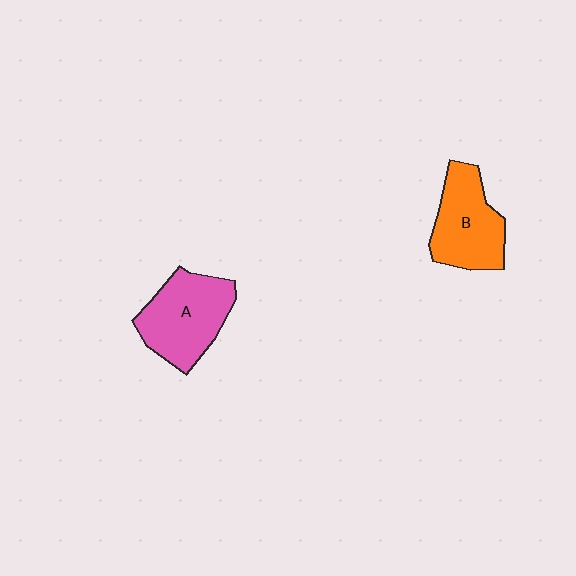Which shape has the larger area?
Shape A (pink).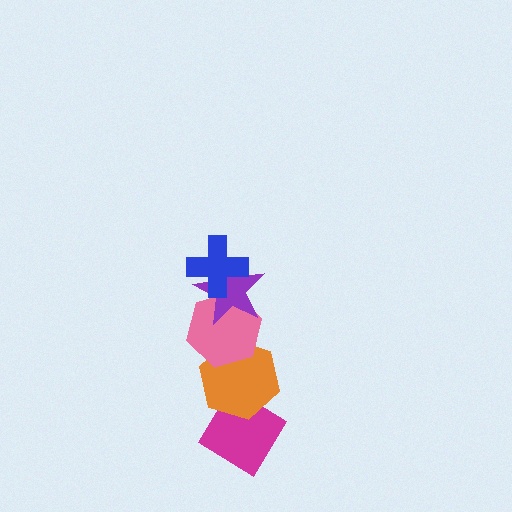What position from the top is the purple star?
The purple star is 2nd from the top.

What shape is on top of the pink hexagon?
The purple star is on top of the pink hexagon.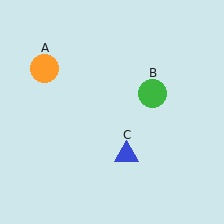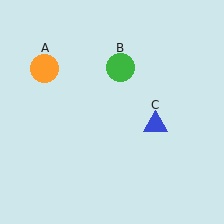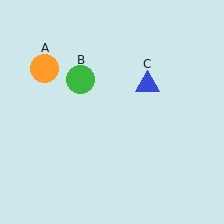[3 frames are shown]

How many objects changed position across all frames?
2 objects changed position: green circle (object B), blue triangle (object C).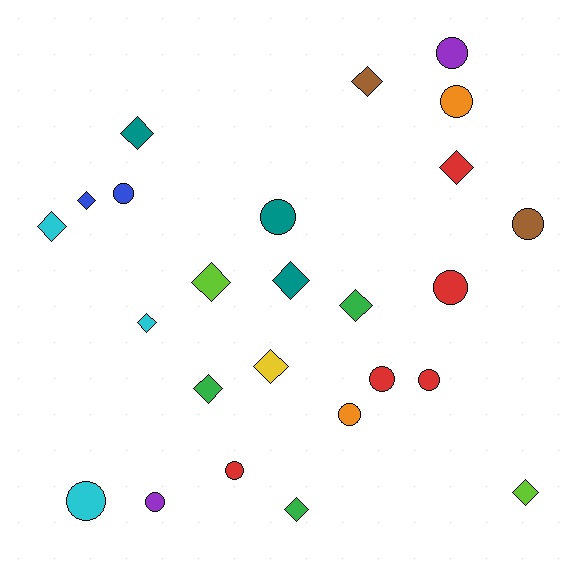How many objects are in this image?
There are 25 objects.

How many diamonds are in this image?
There are 13 diamonds.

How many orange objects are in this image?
There are 2 orange objects.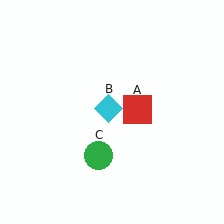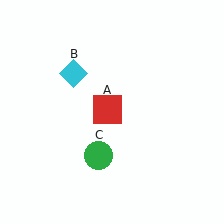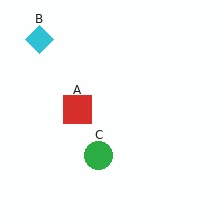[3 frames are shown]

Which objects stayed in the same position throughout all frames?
Green circle (object C) remained stationary.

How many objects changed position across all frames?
2 objects changed position: red square (object A), cyan diamond (object B).